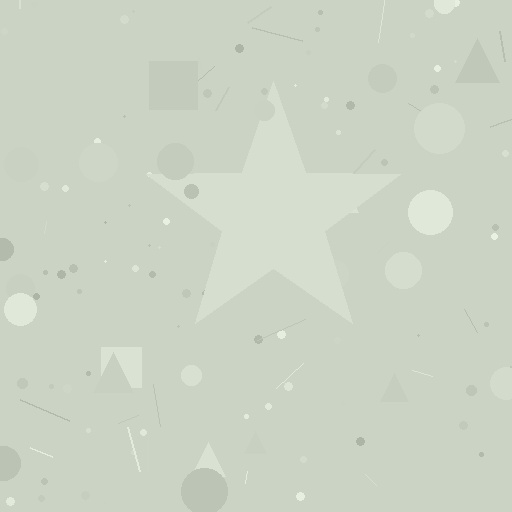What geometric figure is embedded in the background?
A star is embedded in the background.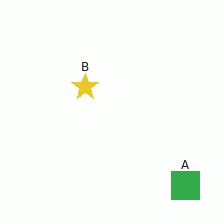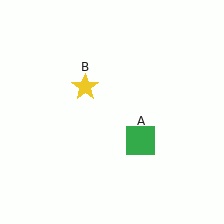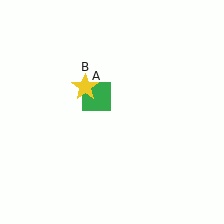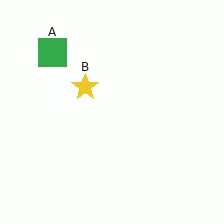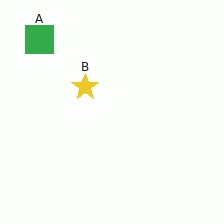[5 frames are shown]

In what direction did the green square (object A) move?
The green square (object A) moved up and to the left.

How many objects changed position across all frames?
1 object changed position: green square (object A).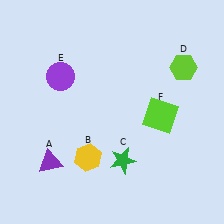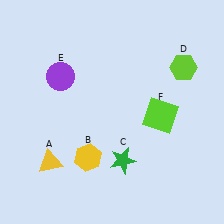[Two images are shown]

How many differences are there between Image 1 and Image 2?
There is 1 difference between the two images.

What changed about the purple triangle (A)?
In Image 1, A is purple. In Image 2, it changed to yellow.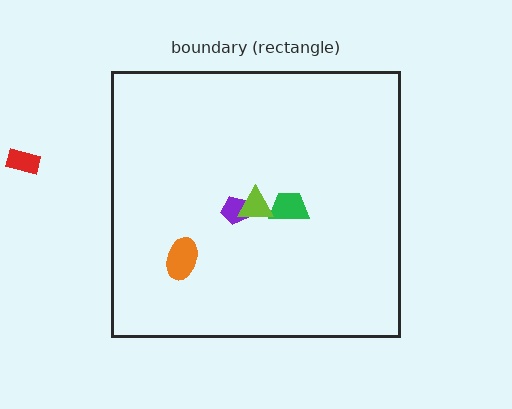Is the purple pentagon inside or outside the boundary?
Inside.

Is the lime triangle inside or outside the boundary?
Inside.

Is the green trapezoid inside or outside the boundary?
Inside.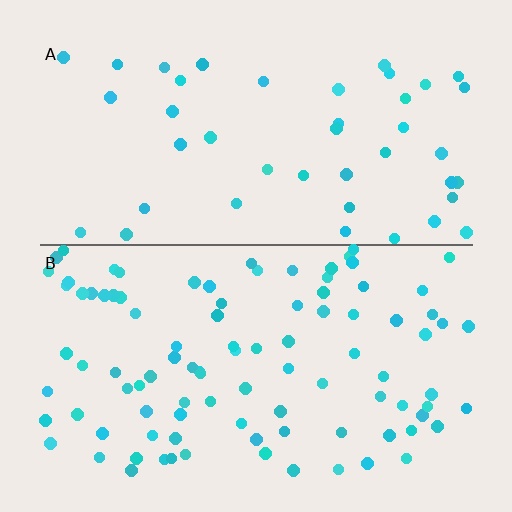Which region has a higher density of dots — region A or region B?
B (the bottom).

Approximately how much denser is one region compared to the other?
Approximately 2.3× — region B over region A.